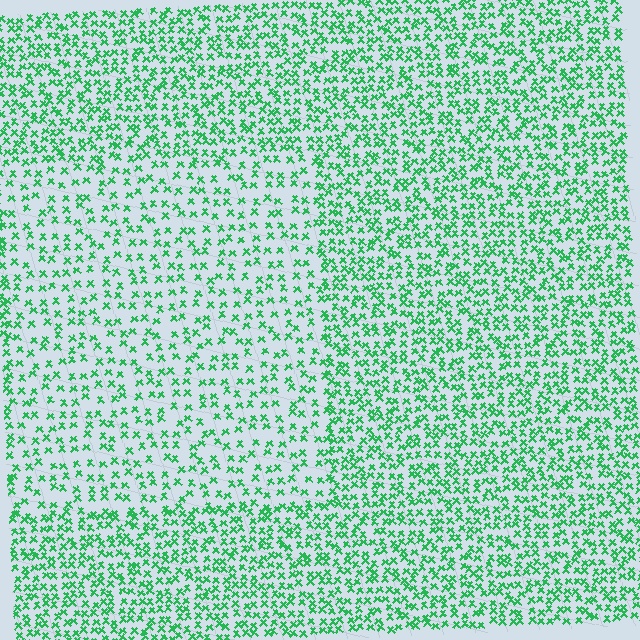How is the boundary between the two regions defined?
The boundary is defined by a change in element density (approximately 1.8x ratio). All elements are the same color, size, and shape.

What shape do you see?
I see a rectangle.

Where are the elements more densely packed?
The elements are more densely packed outside the rectangle boundary.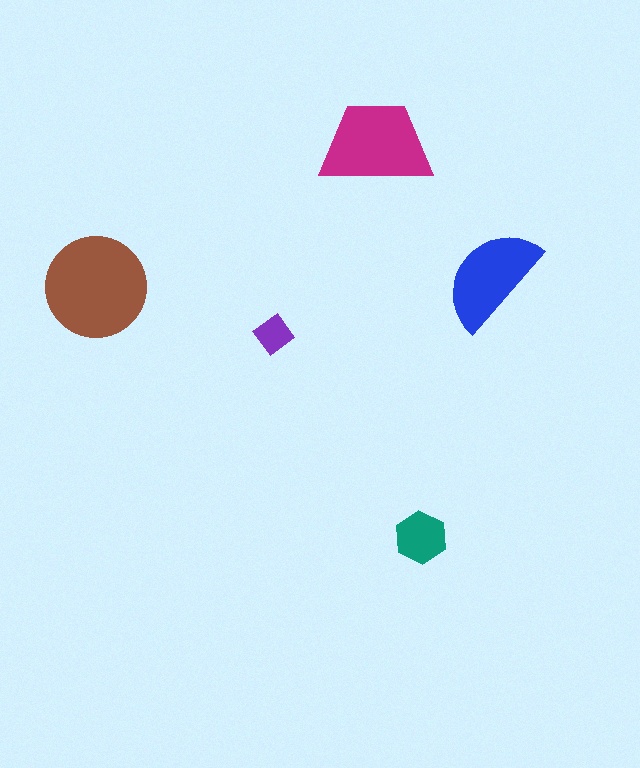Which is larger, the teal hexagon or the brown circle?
The brown circle.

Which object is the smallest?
The purple diamond.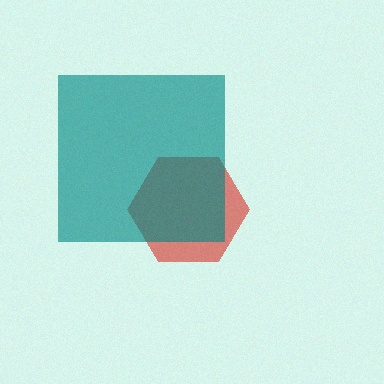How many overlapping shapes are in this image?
There are 2 overlapping shapes in the image.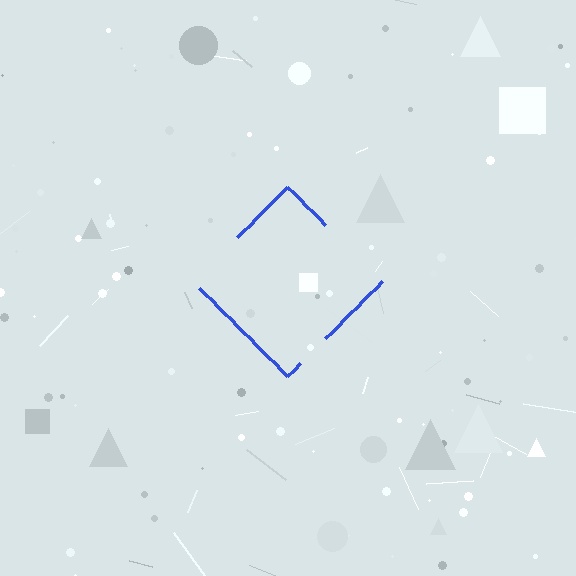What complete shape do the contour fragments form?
The contour fragments form a diamond.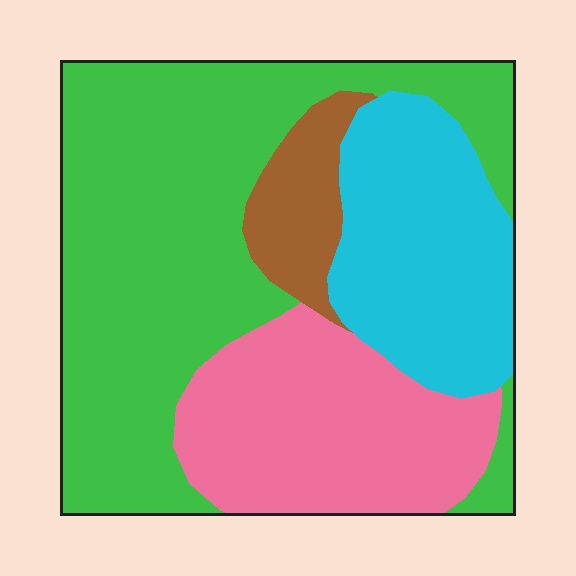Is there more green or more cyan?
Green.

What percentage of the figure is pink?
Pink takes up about one quarter (1/4) of the figure.